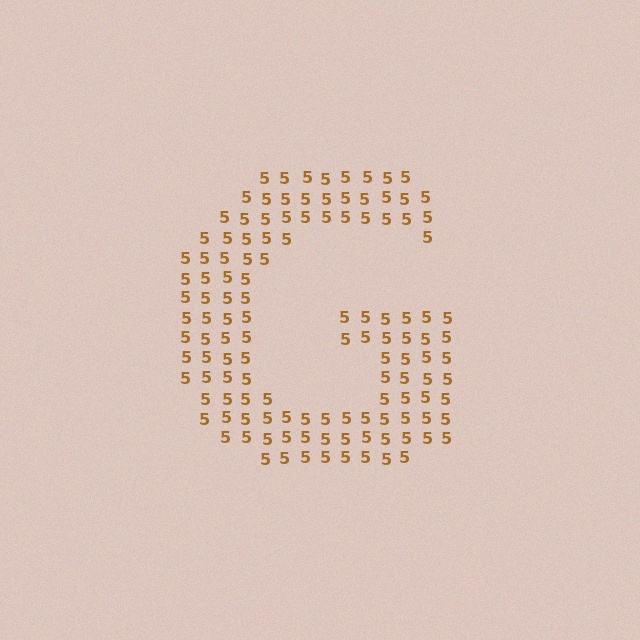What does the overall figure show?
The overall figure shows the letter G.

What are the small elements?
The small elements are digit 5's.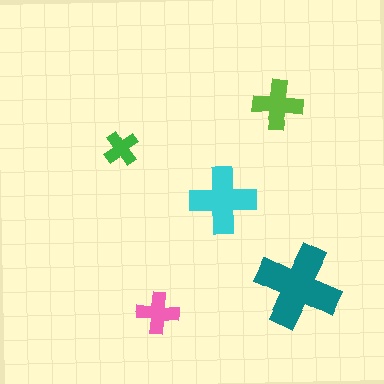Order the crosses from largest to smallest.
the teal one, the cyan one, the lime one, the pink one, the green one.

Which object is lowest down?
The pink cross is bottommost.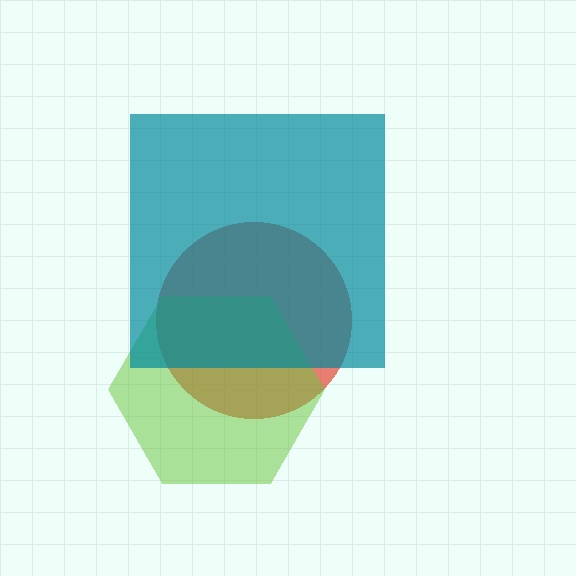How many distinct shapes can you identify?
There are 3 distinct shapes: a red circle, a lime hexagon, a teal square.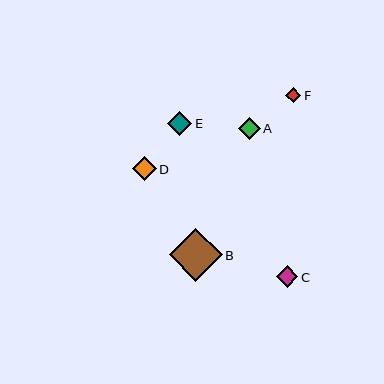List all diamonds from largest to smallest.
From largest to smallest: B, E, D, A, C, F.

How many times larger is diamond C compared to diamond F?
Diamond C is approximately 1.4 times the size of diamond F.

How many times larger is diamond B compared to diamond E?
Diamond B is approximately 2.2 times the size of diamond E.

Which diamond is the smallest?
Diamond F is the smallest with a size of approximately 15 pixels.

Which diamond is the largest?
Diamond B is the largest with a size of approximately 53 pixels.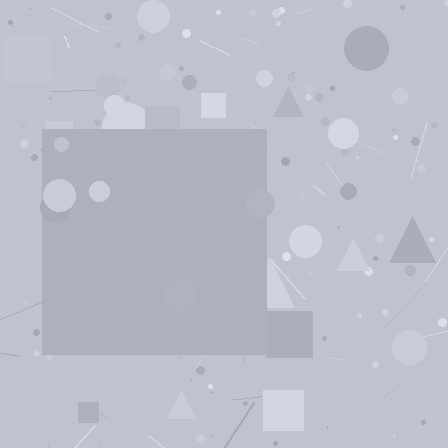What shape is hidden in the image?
A square is hidden in the image.